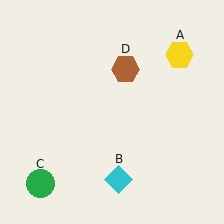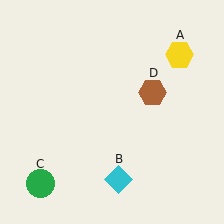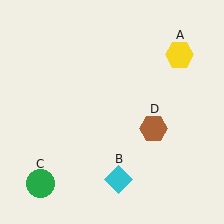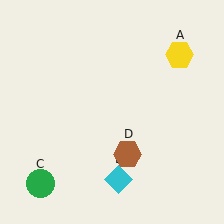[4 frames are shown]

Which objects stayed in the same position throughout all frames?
Yellow hexagon (object A) and cyan diamond (object B) and green circle (object C) remained stationary.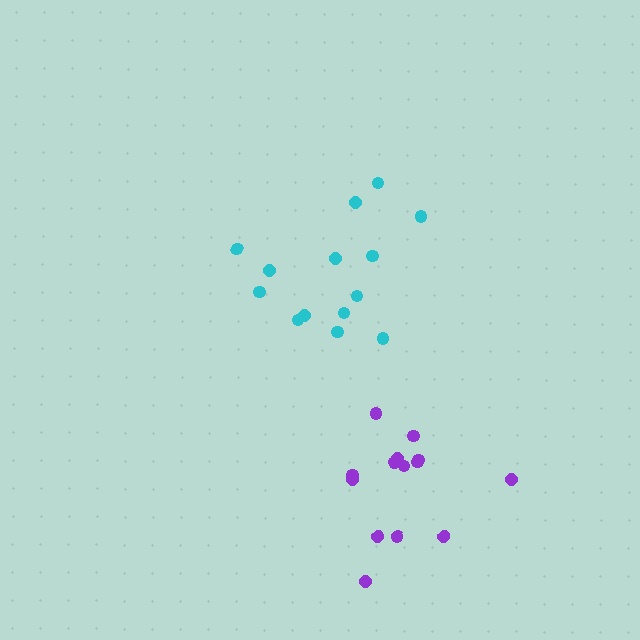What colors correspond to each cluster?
The clusters are colored: cyan, purple.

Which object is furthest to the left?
The cyan cluster is leftmost.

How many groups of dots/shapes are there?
There are 2 groups.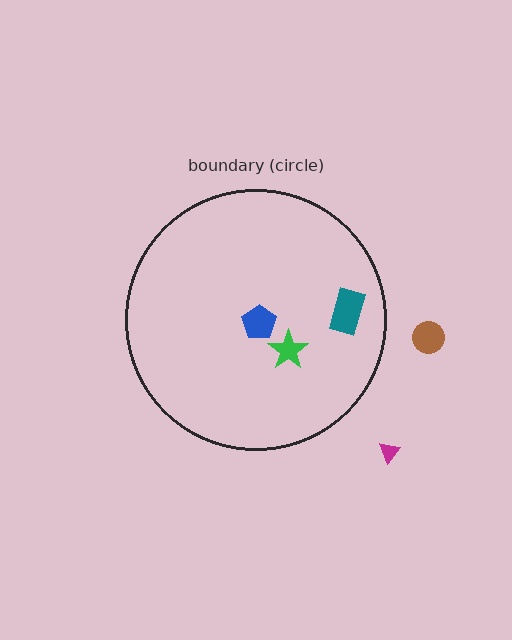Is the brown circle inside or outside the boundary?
Outside.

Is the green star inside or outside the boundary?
Inside.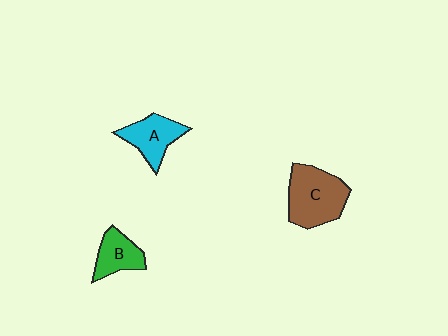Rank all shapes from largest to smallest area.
From largest to smallest: C (brown), A (cyan), B (green).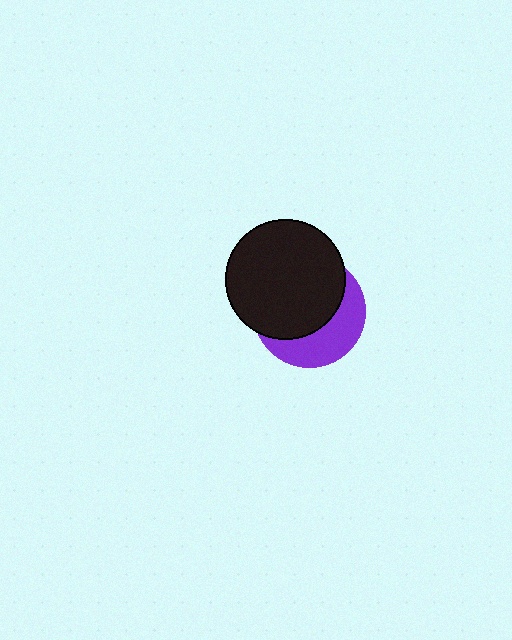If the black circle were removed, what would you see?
You would see the complete purple circle.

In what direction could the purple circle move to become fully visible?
The purple circle could move toward the lower-right. That would shift it out from behind the black circle entirely.